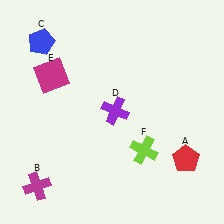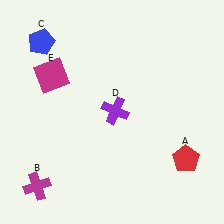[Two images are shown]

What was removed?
The lime cross (F) was removed in Image 2.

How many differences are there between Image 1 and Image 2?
There is 1 difference between the two images.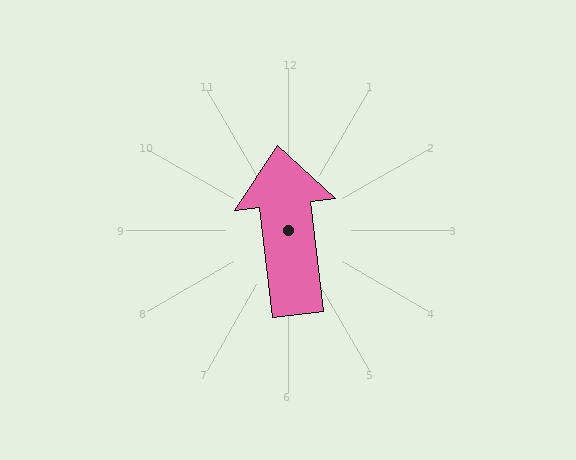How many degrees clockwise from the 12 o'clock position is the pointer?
Approximately 353 degrees.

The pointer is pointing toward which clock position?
Roughly 12 o'clock.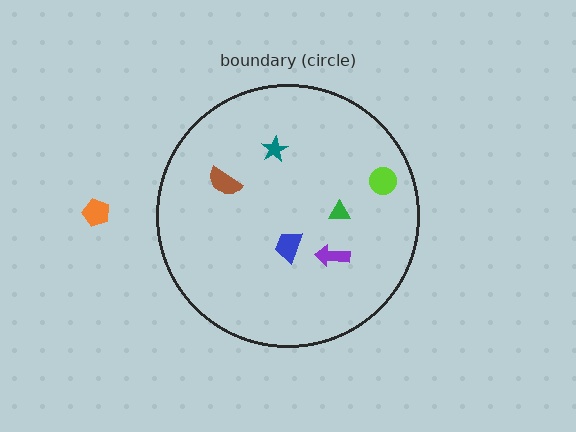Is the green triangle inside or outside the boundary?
Inside.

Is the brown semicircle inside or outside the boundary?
Inside.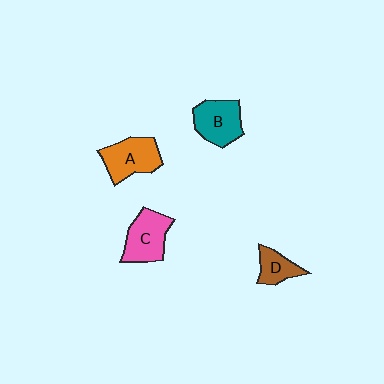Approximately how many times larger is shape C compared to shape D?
Approximately 1.7 times.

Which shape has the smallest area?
Shape D (brown).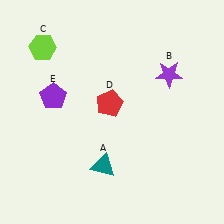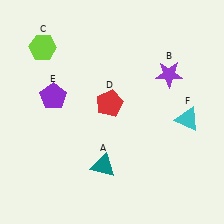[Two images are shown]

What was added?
A cyan triangle (F) was added in Image 2.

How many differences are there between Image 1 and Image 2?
There is 1 difference between the two images.